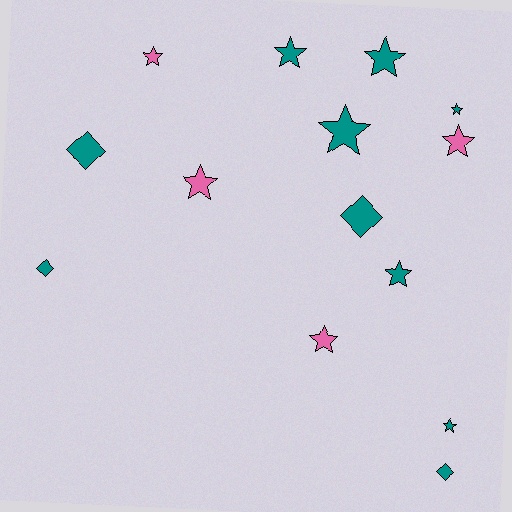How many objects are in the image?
There are 14 objects.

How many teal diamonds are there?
There are 4 teal diamonds.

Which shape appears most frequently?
Star, with 10 objects.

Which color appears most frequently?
Teal, with 10 objects.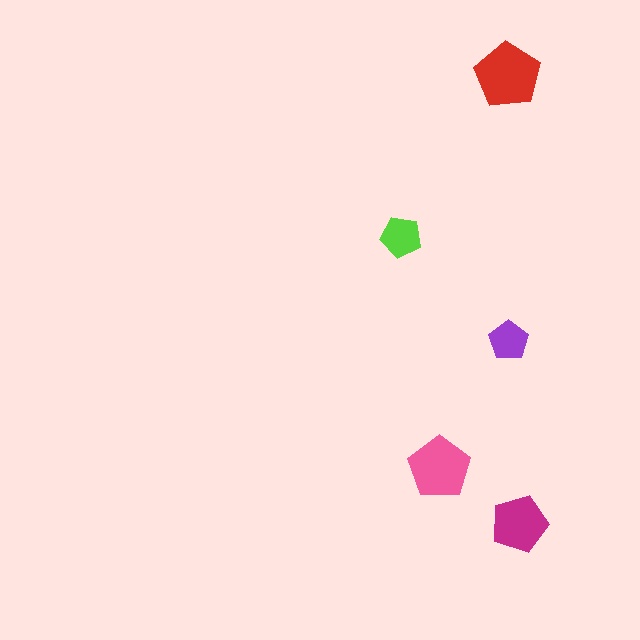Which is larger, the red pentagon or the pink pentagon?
The red one.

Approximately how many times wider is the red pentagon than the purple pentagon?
About 1.5 times wider.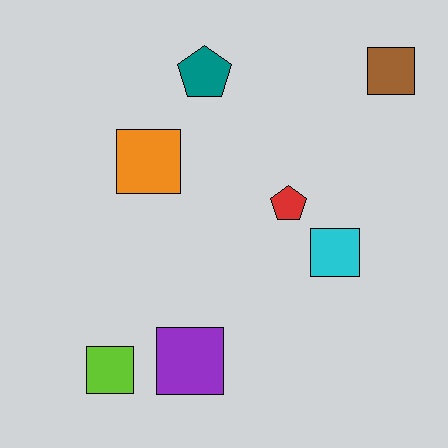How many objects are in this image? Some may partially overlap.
There are 7 objects.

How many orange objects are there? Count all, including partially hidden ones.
There is 1 orange object.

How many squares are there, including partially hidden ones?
There are 5 squares.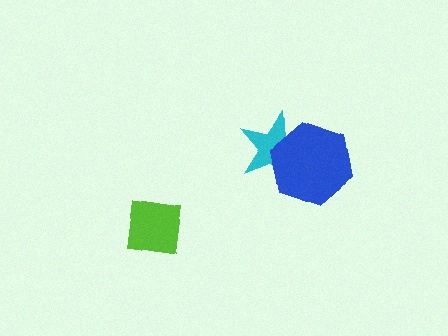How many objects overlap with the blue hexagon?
1 object overlaps with the blue hexagon.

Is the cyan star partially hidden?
Yes, it is partially covered by another shape.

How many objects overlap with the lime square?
0 objects overlap with the lime square.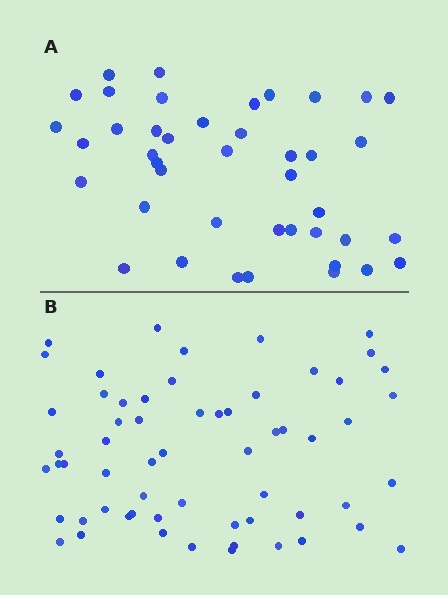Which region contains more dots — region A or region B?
Region B (the bottom region) has more dots.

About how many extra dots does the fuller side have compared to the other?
Region B has approximately 20 more dots than region A.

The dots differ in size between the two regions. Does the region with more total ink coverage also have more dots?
No. Region A has more total ink coverage because its dots are larger, but region B actually contains more individual dots. Total area can be misleading — the number of items is what matters here.